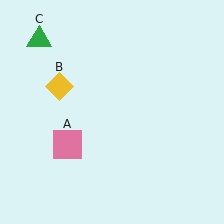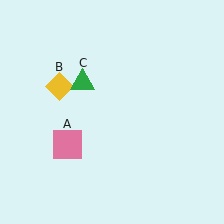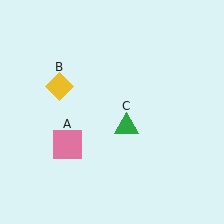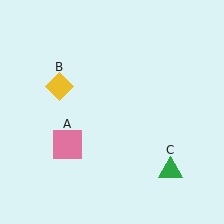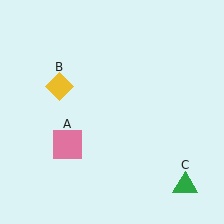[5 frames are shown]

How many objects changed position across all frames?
1 object changed position: green triangle (object C).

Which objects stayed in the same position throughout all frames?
Pink square (object A) and yellow diamond (object B) remained stationary.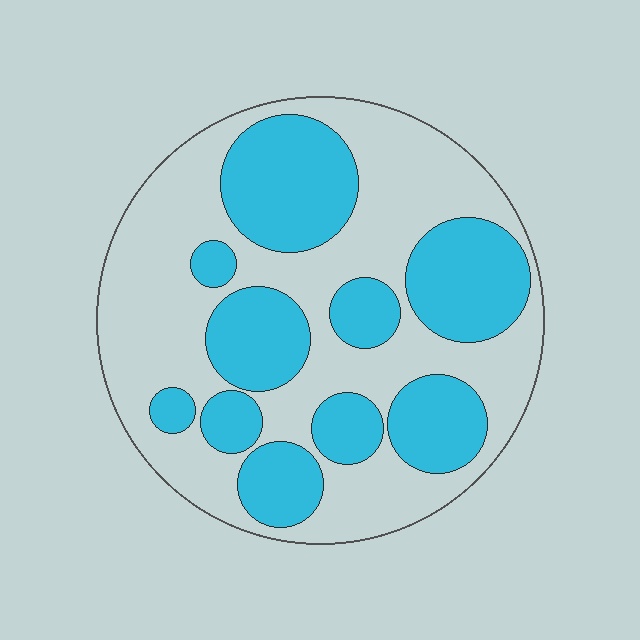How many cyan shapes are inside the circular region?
10.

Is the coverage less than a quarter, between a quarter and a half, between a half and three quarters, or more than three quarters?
Between a quarter and a half.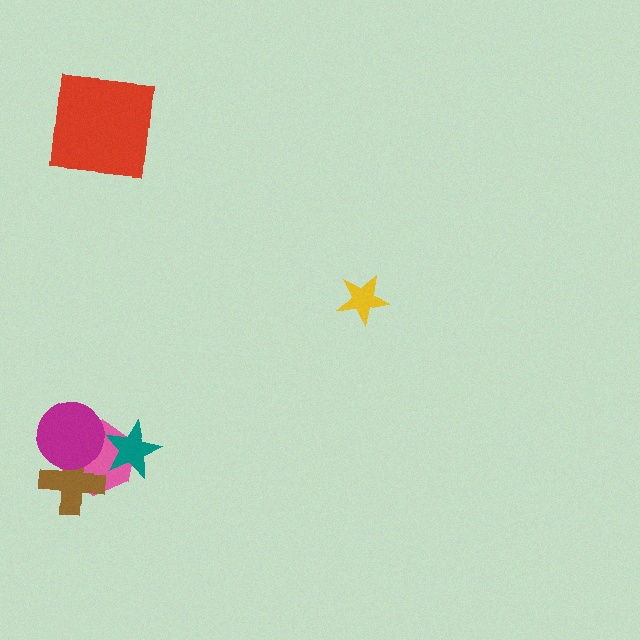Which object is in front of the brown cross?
The magenta circle is in front of the brown cross.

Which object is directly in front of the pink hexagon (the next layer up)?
The brown cross is directly in front of the pink hexagon.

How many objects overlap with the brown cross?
2 objects overlap with the brown cross.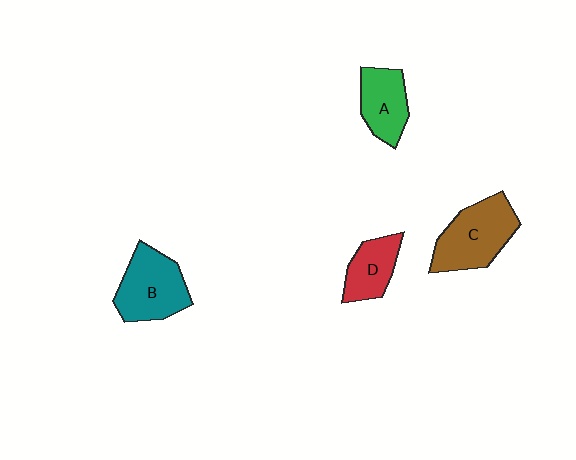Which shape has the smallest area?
Shape D (red).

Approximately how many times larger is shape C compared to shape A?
Approximately 1.5 times.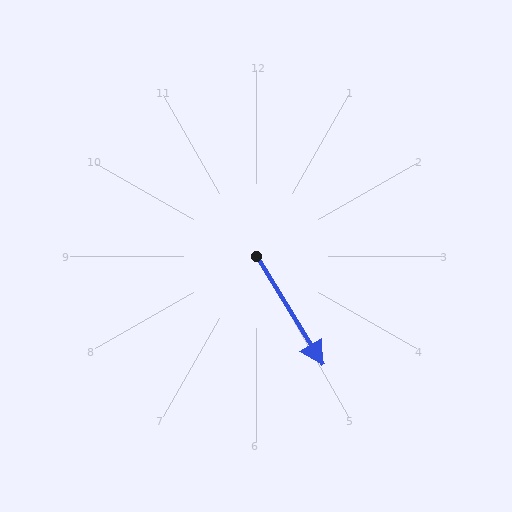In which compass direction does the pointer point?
Southeast.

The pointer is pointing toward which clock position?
Roughly 5 o'clock.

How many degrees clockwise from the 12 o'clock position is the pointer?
Approximately 148 degrees.